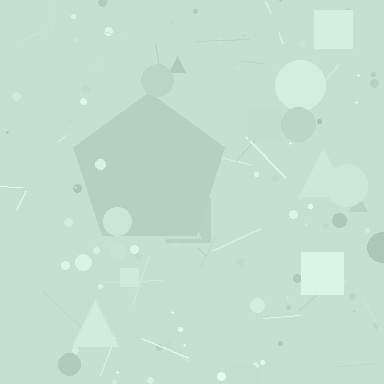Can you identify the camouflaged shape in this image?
The camouflaged shape is a pentagon.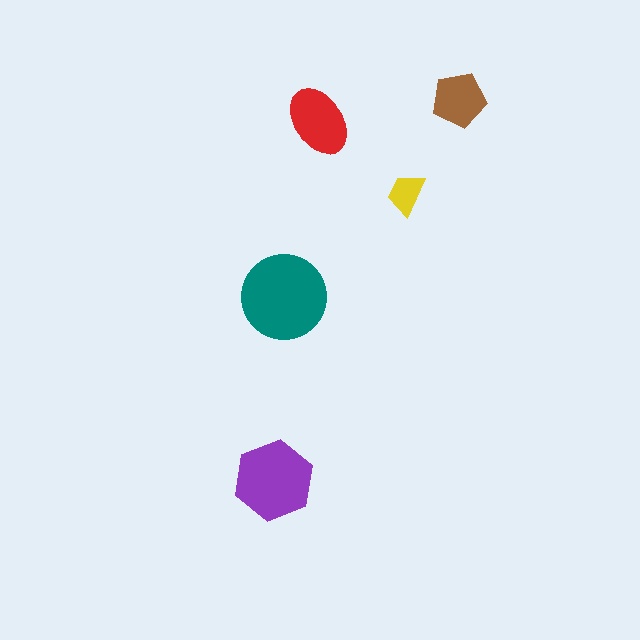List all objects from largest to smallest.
The teal circle, the purple hexagon, the red ellipse, the brown pentagon, the yellow trapezoid.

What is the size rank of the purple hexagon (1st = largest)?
2nd.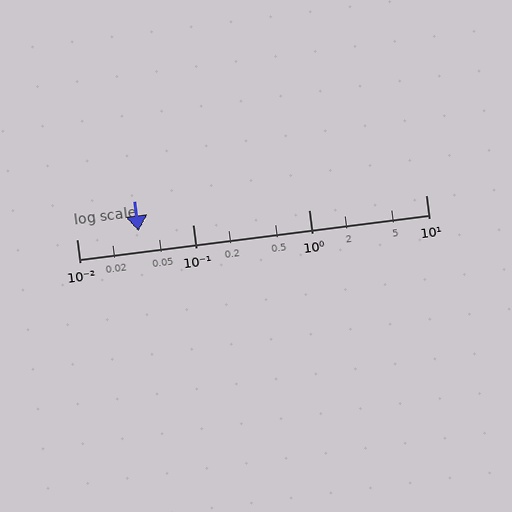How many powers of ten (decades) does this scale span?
The scale spans 3 decades, from 0.01 to 10.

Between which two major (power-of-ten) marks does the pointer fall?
The pointer is between 0.01 and 0.1.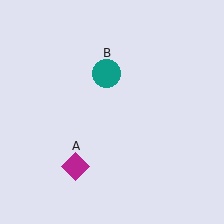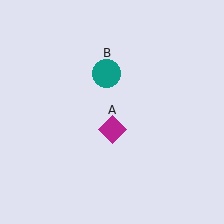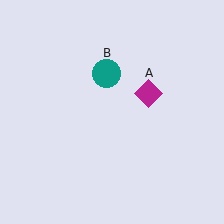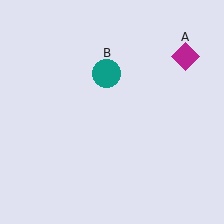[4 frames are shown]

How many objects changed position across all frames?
1 object changed position: magenta diamond (object A).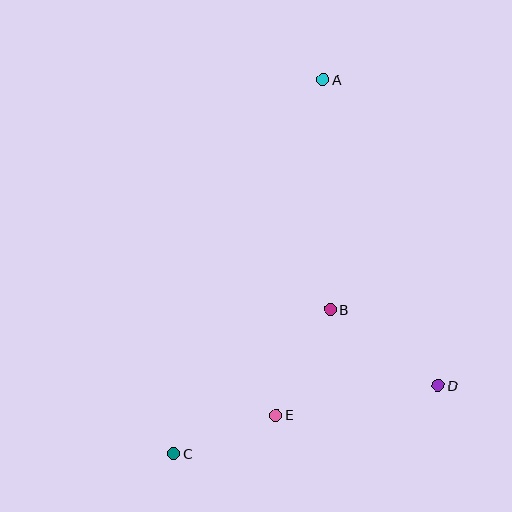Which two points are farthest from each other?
Points A and C are farthest from each other.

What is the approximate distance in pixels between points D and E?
The distance between D and E is approximately 165 pixels.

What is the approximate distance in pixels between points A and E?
The distance between A and E is approximately 339 pixels.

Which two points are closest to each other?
Points C and E are closest to each other.